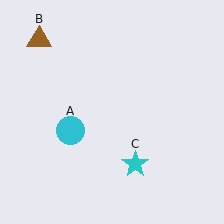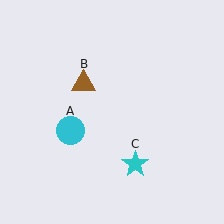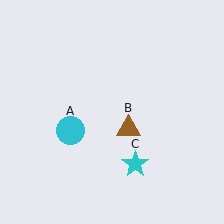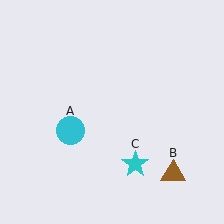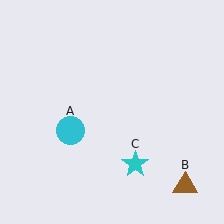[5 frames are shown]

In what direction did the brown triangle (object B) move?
The brown triangle (object B) moved down and to the right.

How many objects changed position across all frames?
1 object changed position: brown triangle (object B).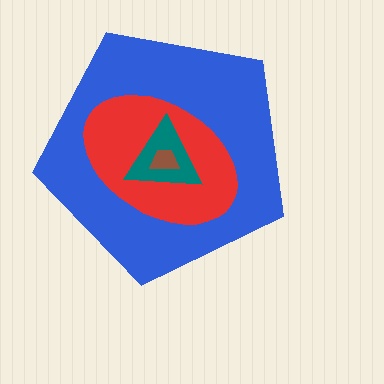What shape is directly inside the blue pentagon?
The red ellipse.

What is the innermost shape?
The brown trapezoid.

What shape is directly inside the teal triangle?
The brown trapezoid.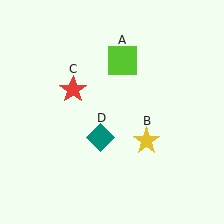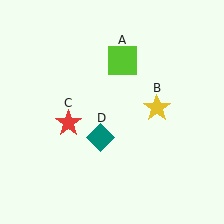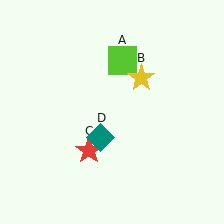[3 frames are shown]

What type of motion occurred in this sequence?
The yellow star (object B), red star (object C) rotated counterclockwise around the center of the scene.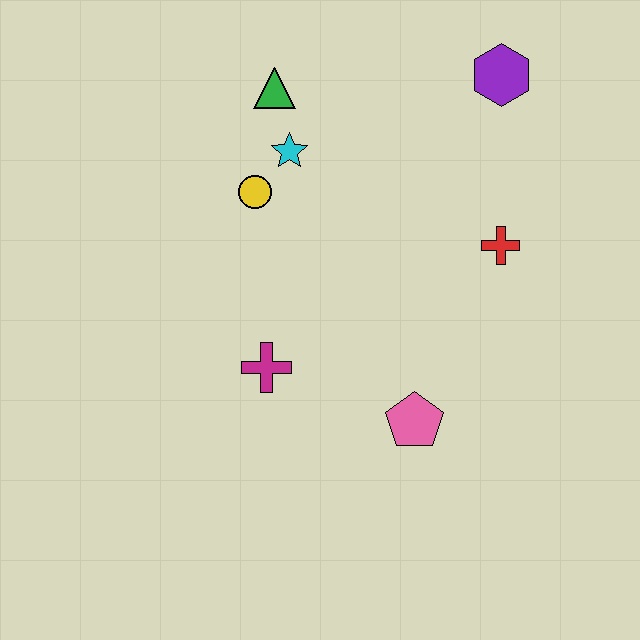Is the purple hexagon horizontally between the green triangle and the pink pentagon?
No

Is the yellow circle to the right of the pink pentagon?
No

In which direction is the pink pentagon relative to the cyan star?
The pink pentagon is below the cyan star.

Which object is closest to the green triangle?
The cyan star is closest to the green triangle.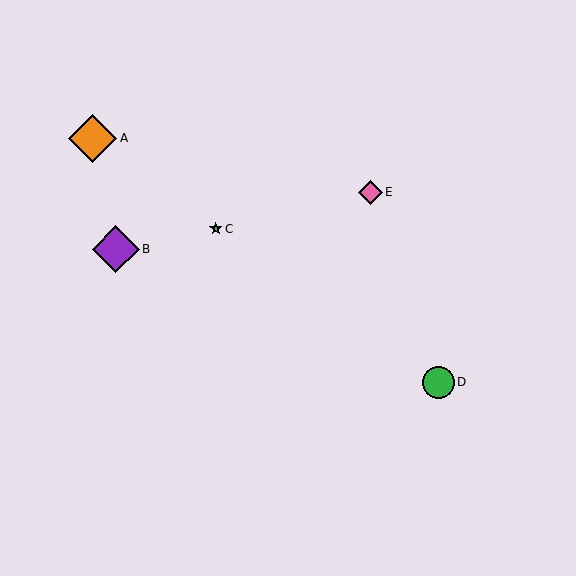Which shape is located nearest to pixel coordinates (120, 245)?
The purple diamond (labeled B) at (116, 249) is nearest to that location.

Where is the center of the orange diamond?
The center of the orange diamond is at (92, 138).